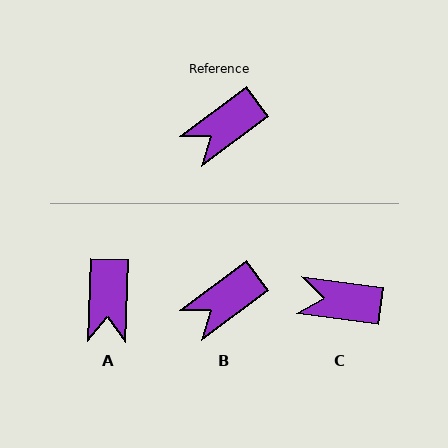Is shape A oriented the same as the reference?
No, it is off by about 51 degrees.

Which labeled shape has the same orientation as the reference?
B.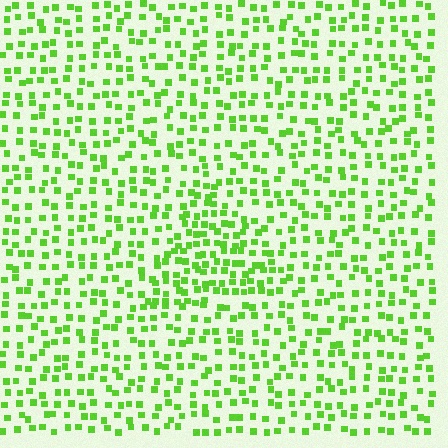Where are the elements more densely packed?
The elements are more densely packed inside the triangle boundary.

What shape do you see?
I see a triangle.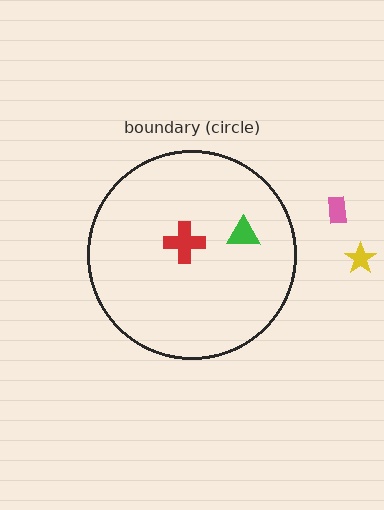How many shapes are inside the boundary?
2 inside, 2 outside.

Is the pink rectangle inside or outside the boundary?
Outside.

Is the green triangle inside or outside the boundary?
Inside.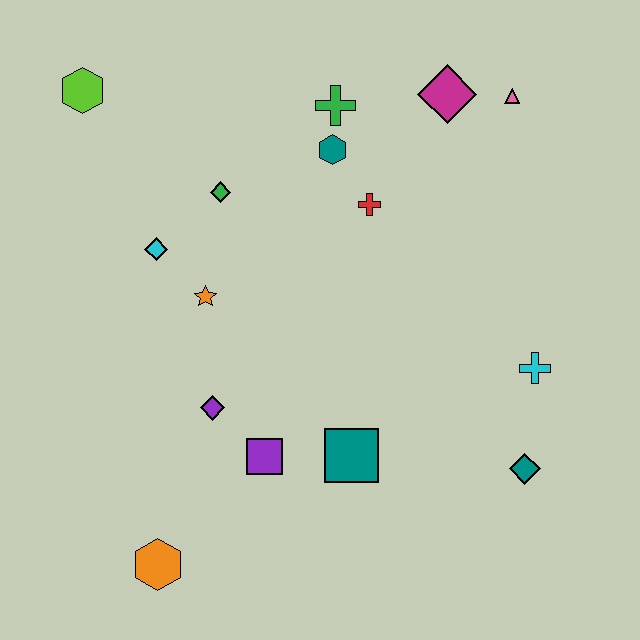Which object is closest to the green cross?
The teal hexagon is closest to the green cross.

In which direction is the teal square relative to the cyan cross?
The teal square is to the left of the cyan cross.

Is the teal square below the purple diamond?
Yes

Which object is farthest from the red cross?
The orange hexagon is farthest from the red cross.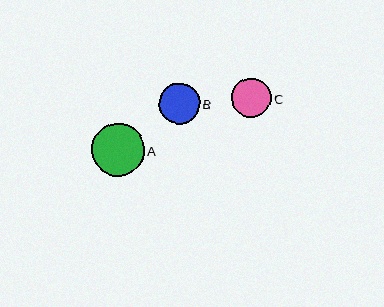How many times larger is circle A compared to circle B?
Circle A is approximately 1.3 times the size of circle B.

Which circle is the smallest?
Circle C is the smallest with a size of approximately 40 pixels.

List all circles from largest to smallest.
From largest to smallest: A, B, C.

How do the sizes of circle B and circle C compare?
Circle B and circle C are approximately the same size.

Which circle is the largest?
Circle A is the largest with a size of approximately 52 pixels.